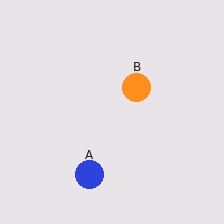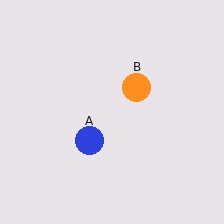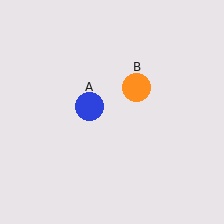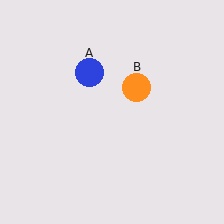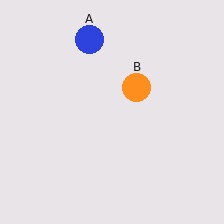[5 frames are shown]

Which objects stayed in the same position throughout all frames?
Orange circle (object B) remained stationary.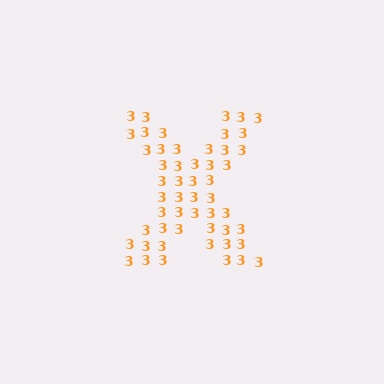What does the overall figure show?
The overall figure shows the letter X.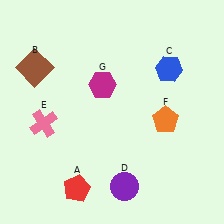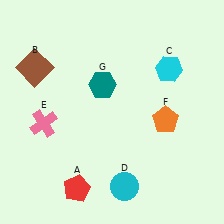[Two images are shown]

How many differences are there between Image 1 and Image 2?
There are 3 differences between the two images.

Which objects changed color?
C changed from blue to cyan. D changed from purple to cyan. G changed from magenta to teal.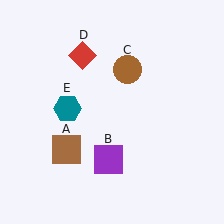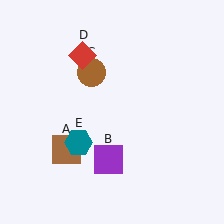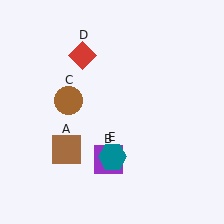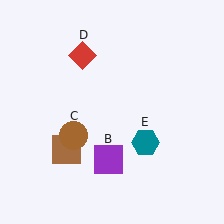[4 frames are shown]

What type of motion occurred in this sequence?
The brown circle (object C), teal hexagon (object E) rotated counterclockwise around the center of the scene.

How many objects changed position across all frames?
2 objects changed position: brown circle (object C), teal hexagon (object E).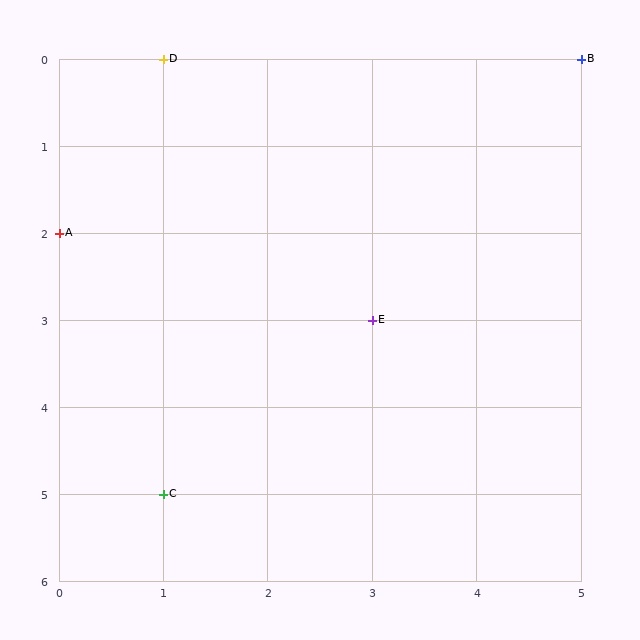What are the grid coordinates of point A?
Point A is at grid coordinates (0, 2).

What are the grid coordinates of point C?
Point C is at grid coordinates (1, 5).